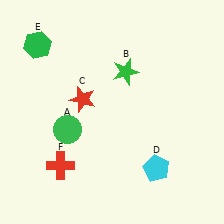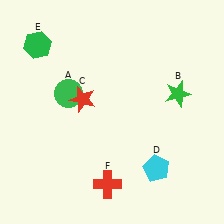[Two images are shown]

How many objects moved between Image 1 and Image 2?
3 objects moved between the two images.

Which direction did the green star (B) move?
The green star (B) moved right.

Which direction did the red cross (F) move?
The red cross (F) moved right.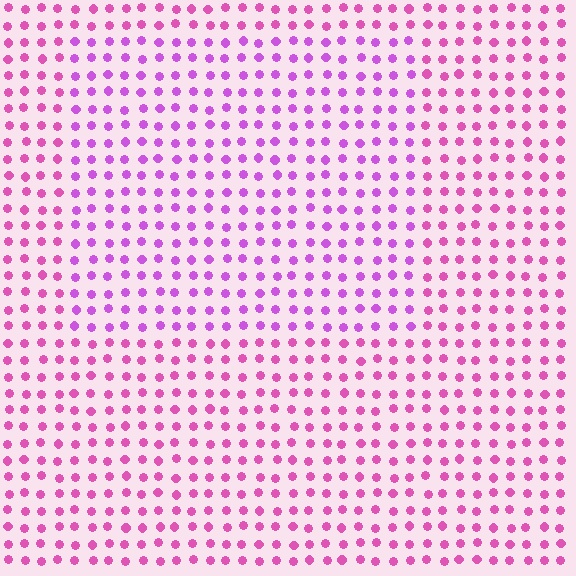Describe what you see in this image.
The image is filled with small pink elements in a uniform arrangement. A rectangle-shaped region is visible where the elements are tinted to a slightly different hue, forming a subtle color boundary.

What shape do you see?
I see a rectangle.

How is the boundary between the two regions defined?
The boundary is defined purely by a slight shift in hue (about 27 degrees). Spacing, size, and orientation are identical on both sides.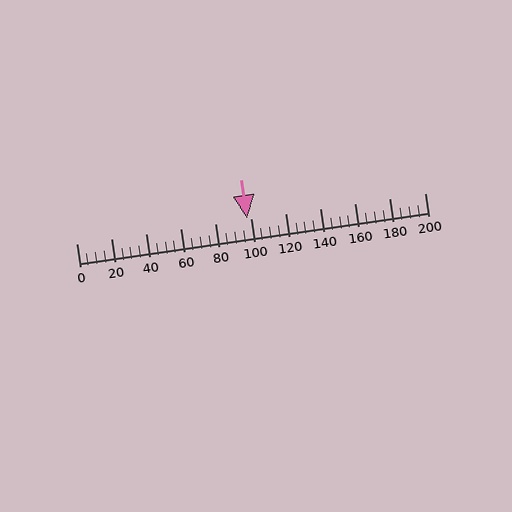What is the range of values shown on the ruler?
The ruler shows values from 0 to 200.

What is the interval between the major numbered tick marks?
The major tick marks are spaced 20 units apart.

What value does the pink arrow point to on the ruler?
The pink arrow points to approximately 98.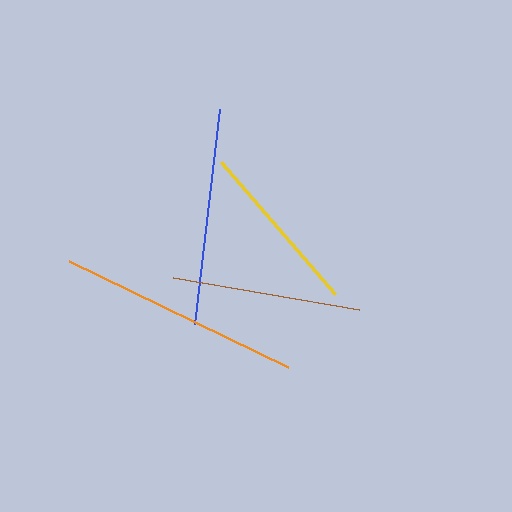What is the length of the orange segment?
The orange segment is approximately 244 pixels long.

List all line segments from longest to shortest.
From longest to shortest: orange, blue, brown, yellow.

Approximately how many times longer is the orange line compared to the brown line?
The orange line is approximately 1.3 times the length of the brown line.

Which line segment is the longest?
The orange line is the longest at approximately 244 pixels.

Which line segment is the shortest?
The yellow line is the shortest at approximately 174 pixels.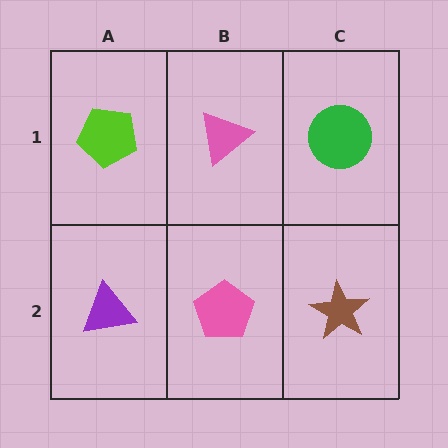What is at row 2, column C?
A brown star.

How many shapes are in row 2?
3 shapes.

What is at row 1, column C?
A green circle.